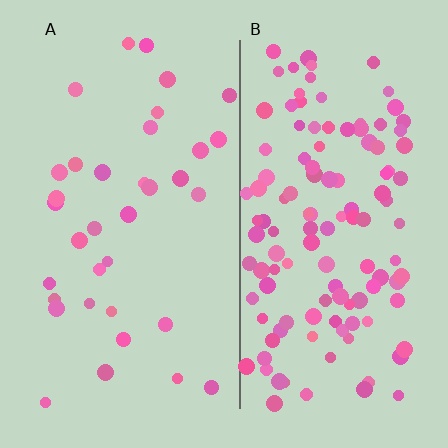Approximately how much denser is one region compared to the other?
Approximately 3.5× — region B over region A.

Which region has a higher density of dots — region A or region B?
B (the right).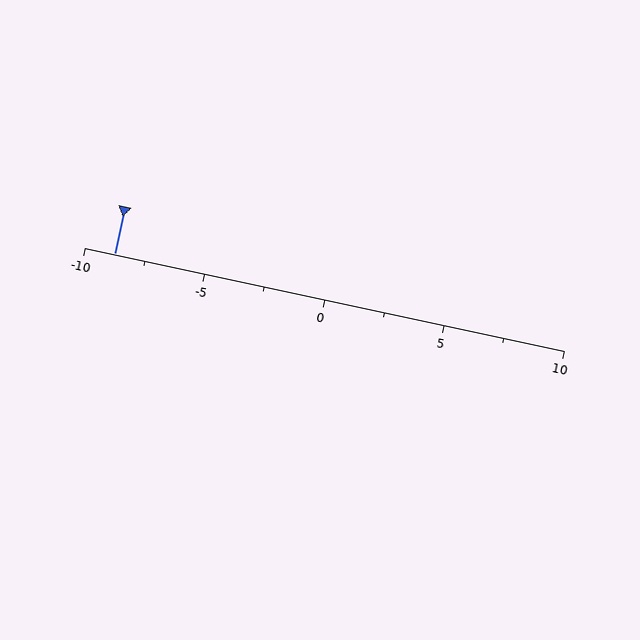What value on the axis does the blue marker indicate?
The marker indicates approximately -8.8.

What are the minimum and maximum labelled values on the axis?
The axis runs from -10 to 10.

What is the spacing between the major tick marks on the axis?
The major ticks are spaced 5 apart.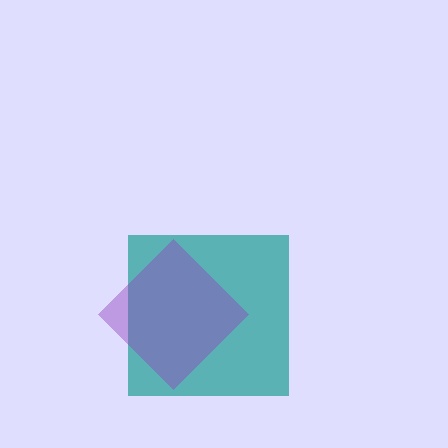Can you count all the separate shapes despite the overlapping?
Yes, there are 2 separate shapes.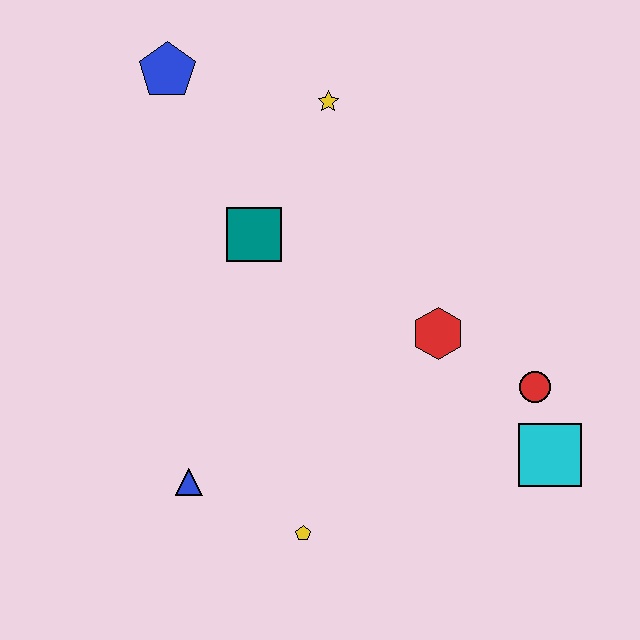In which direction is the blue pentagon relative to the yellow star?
The blue pentagon is to the left of the yellow star.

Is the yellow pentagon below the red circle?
Yes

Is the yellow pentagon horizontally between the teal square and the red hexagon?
Yes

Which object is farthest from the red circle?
The blue pentagon is farthest from the red circle.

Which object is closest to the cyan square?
The red circle is closest to the cyan square.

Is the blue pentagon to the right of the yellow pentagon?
No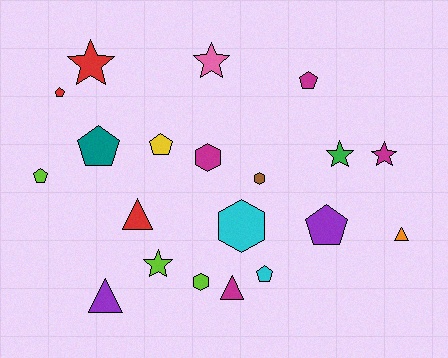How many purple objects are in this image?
There are 2 purple objects.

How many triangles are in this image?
There are 4 triangles.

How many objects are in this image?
There are 20 objects.